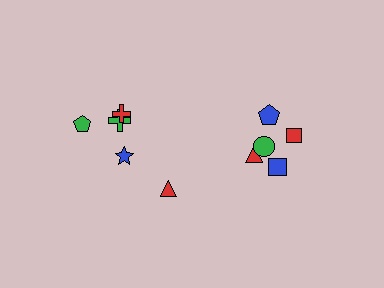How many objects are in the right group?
There are 6 objects.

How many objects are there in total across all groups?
There are 10 objects.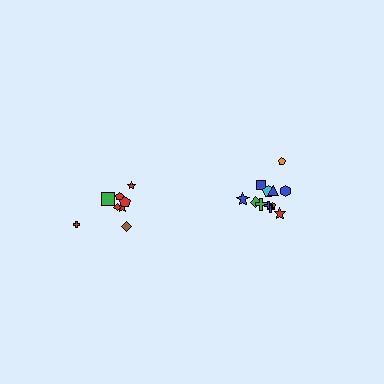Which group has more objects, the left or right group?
The right group.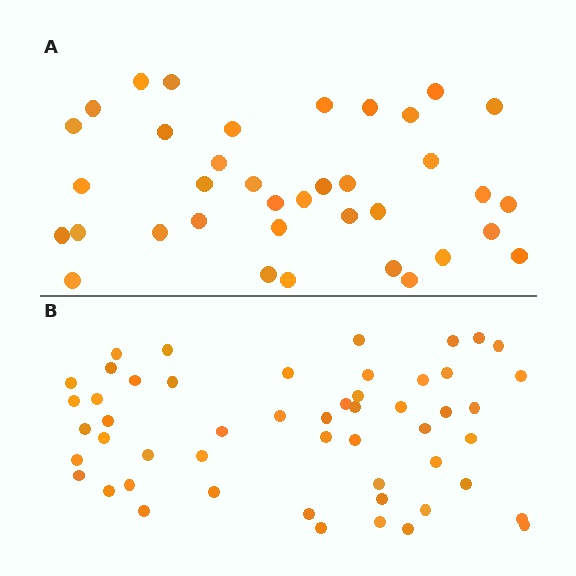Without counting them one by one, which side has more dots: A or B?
Region B (the bottom region) has more dots.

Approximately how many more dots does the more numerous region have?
Region B has approximately 15 more dots than region A.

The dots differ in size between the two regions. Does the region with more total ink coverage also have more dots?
No. Region A has more total ink coverage because its dots are larger, but region B actually contains more individual dots. Total area can be misleading — the number of items is what matters here.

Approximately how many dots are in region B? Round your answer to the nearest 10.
About 50 dots. (The exact count is 52, which rounds to 50.)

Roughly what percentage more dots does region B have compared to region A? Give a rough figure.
About 40% more.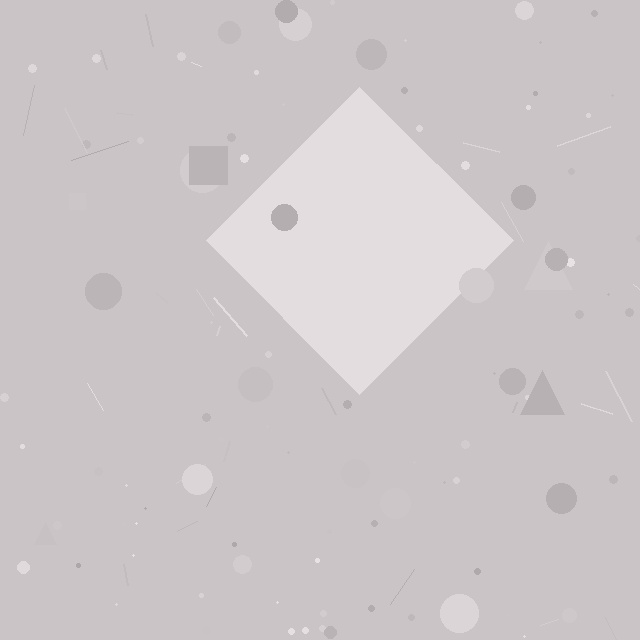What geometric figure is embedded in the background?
A diamond is embedded in the background.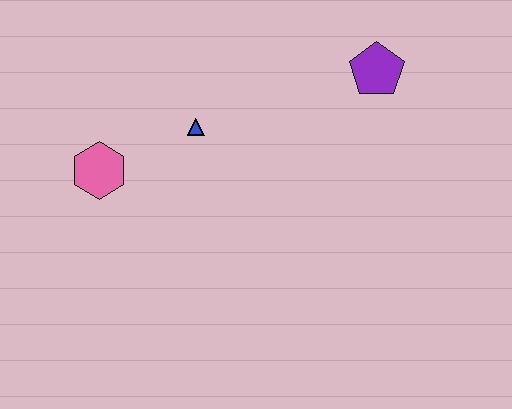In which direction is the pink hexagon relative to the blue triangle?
The pink hexagon is to the left of the blue triangle.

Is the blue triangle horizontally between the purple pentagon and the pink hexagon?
Yes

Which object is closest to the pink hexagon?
The blue triangle is closest to the pink hexagon.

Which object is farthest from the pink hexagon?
The purple pentagon is farthest from the pink hexagon.